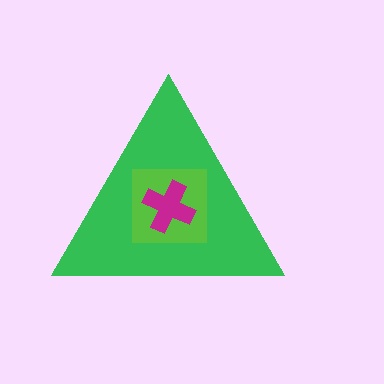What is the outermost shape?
The green triangle.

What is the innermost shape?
The magenta cross.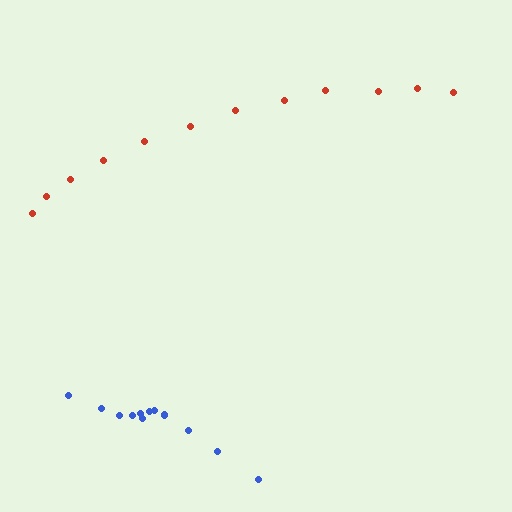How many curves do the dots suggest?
There are 2 distinct paths.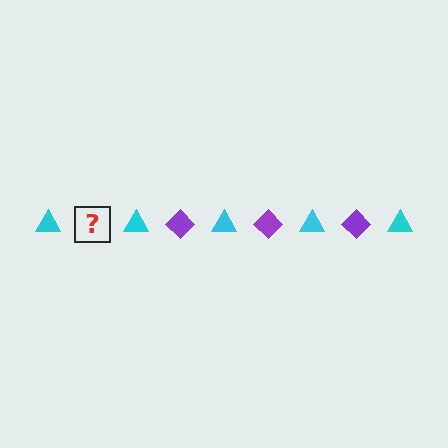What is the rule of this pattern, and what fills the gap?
The rule is that the pattern alternates between cyan triangle and purple diamond. The gap should be filled with a purple diamond.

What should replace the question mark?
The question mark should be replaced with a purple diamond.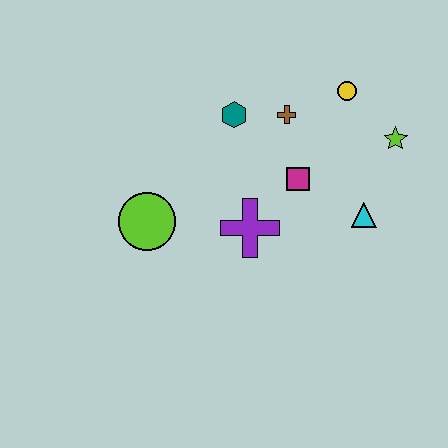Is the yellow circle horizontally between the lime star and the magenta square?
Yes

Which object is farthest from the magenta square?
The lime circle is farthest from the magenta square.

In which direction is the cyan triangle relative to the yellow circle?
The cyan triangle is below the yellow circle.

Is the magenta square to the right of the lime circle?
Yes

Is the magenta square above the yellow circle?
No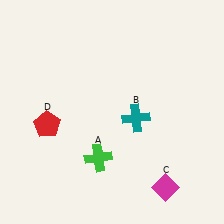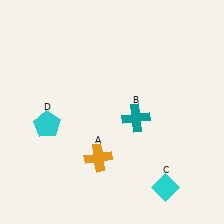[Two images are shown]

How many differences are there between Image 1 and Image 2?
There are 3 differences between the two images.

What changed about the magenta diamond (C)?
In Image 1, C is magenta. In Image 2, it changed to cyan.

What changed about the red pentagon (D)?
In Image 1, D is red. In Image 2, it changed to cyan.